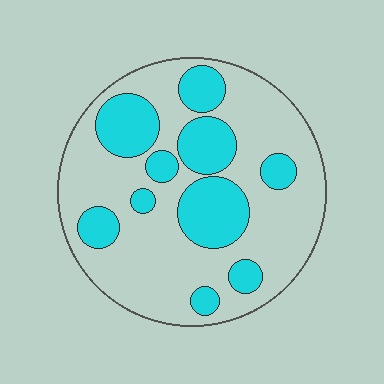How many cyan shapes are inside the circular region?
10.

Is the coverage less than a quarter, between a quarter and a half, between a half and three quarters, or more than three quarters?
Between a quarter and a half.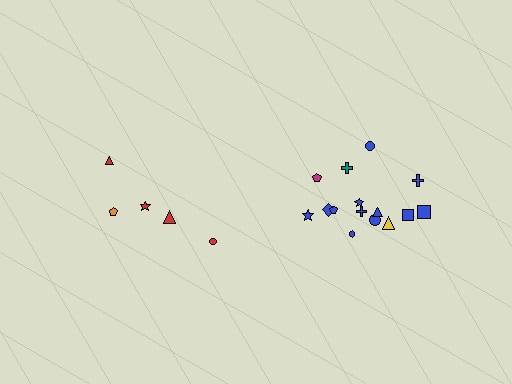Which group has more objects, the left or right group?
The right group.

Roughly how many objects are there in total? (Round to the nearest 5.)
Roughly 20 objects in total.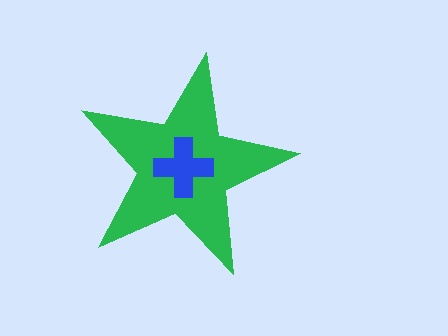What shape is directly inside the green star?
The blue cross.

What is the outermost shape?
The green star.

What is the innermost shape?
The blue cross.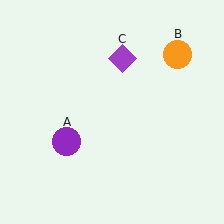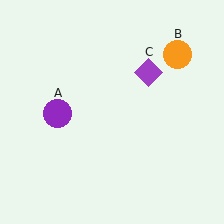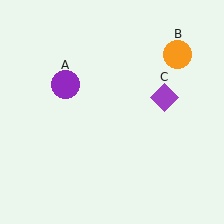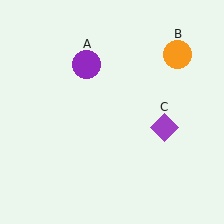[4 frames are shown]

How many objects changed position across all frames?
2 objects changed position: purple circle (object A), purple diamond (object C).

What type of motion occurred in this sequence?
The purple circle (object A), purple diamond (object C) rotated clockwise around the center of the scene.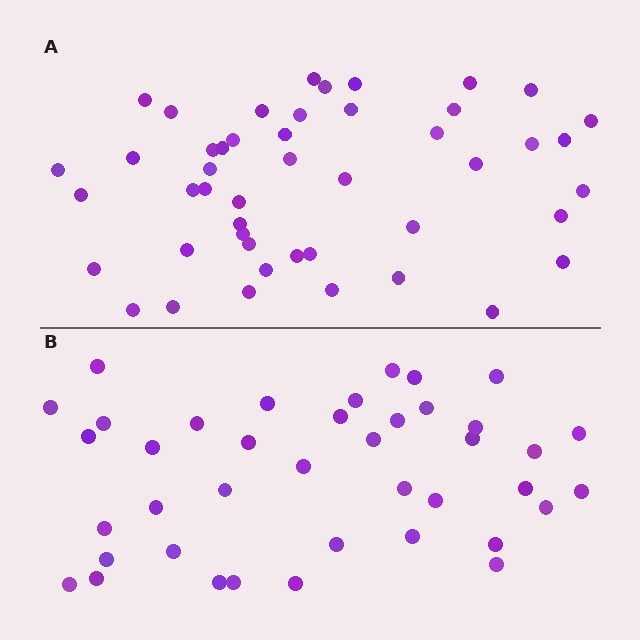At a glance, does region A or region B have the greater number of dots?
Region A (the top region) has more dots.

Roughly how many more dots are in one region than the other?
Region A has roughly 8 or so more dots than region B.